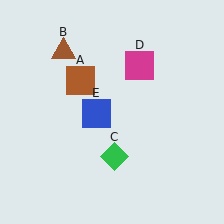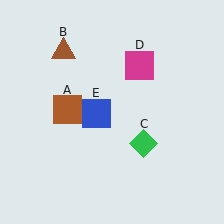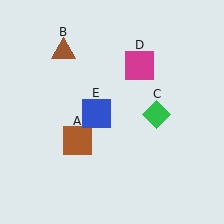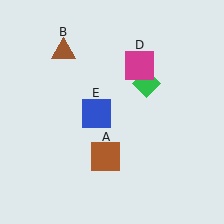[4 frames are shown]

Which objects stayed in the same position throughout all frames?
Brown triangle (object B) and magenta square (object D) and blue square (object E) remained stationary.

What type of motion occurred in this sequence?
The brown square (object A), green diamond (object C) rotated counterclockwise around the center of the scene.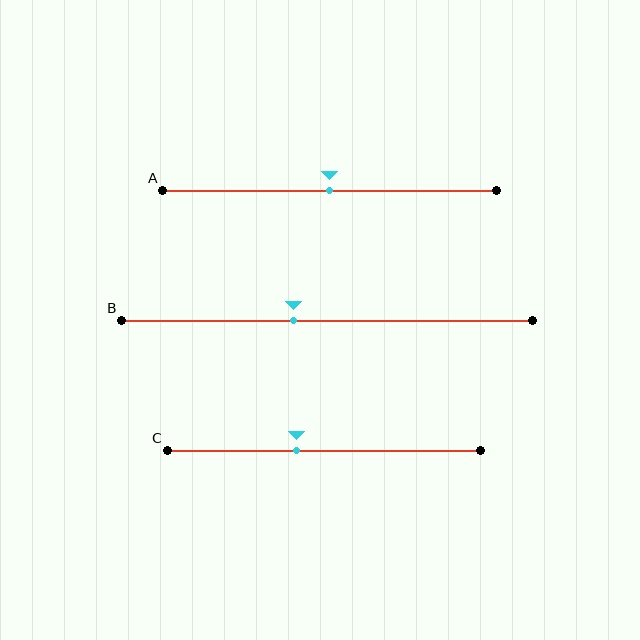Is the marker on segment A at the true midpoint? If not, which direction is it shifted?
Yes, the marker on segment A is at the true midpoint.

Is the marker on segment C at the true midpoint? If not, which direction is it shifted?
No, the marker on segment C is shifted to the left by about 9% of the segment length.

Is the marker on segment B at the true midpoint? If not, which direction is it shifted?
No, the marker on segment B is shifted to the left by about 8% of the segment length.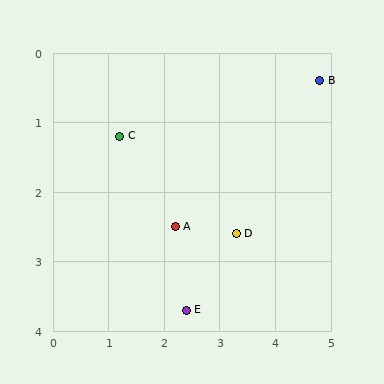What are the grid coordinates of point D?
Point D is at approximately (3.3, 2.6).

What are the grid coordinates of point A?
Point A is at approximately (2.2, 2.5).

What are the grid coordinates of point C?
Point C is at approximately (1.2, 1.2).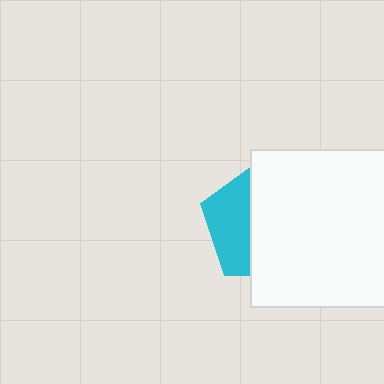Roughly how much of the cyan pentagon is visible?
A small part of it is visible (roughly 36%).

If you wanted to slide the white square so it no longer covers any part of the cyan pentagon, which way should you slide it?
Slide it right — that is the most direct way to separate the two shapes.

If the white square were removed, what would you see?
You would see the complete cyan pentagon.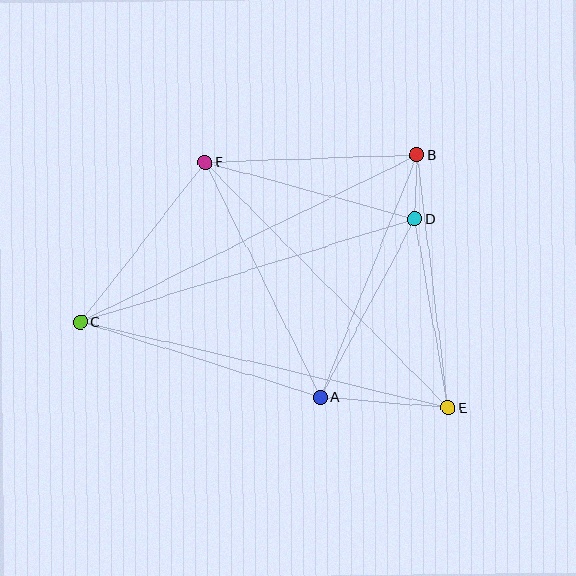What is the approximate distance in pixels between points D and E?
The distance between D and E is approximately 191 pixels.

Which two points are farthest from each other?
Points C and E are farthest from each other.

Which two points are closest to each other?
Points B and D are closest to each other.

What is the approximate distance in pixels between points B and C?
The distance between B and C is approximately 376 pixels.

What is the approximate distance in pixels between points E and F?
The distance between E and F is approximately 345 pixels.